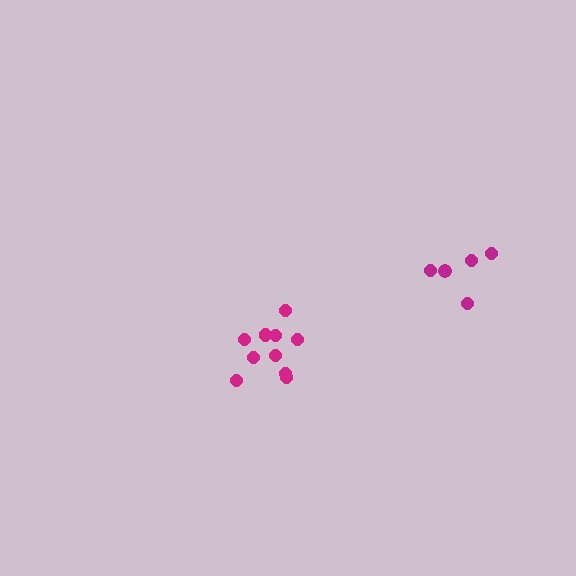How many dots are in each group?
Group 1: 10 dots, Group 2: 5 dots (15 total).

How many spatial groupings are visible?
There are 2 spatial groupings.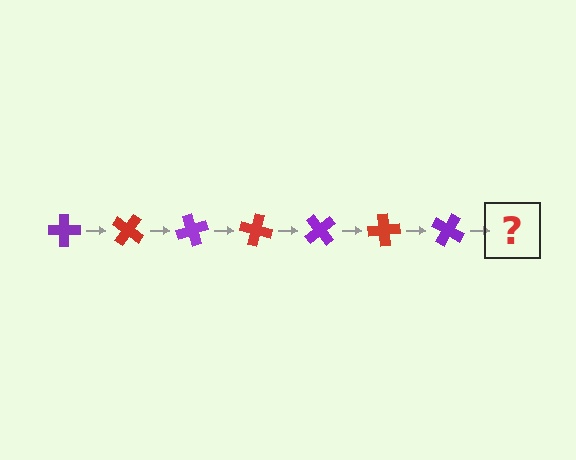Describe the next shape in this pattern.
It should be a red cross, rotated 245 degrees from the start.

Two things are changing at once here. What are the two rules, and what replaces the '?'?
The two rules are that it rotates 35 degrees each step and the color cycles through purple and red. The '?' should be a red cross, rotated 245 degrees from the start.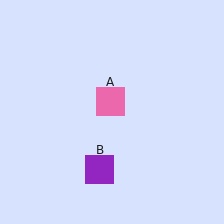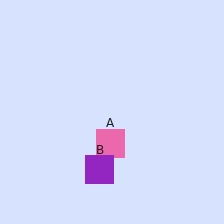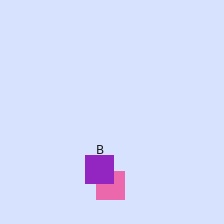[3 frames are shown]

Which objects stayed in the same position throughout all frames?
Purple square (object B) remained stationary.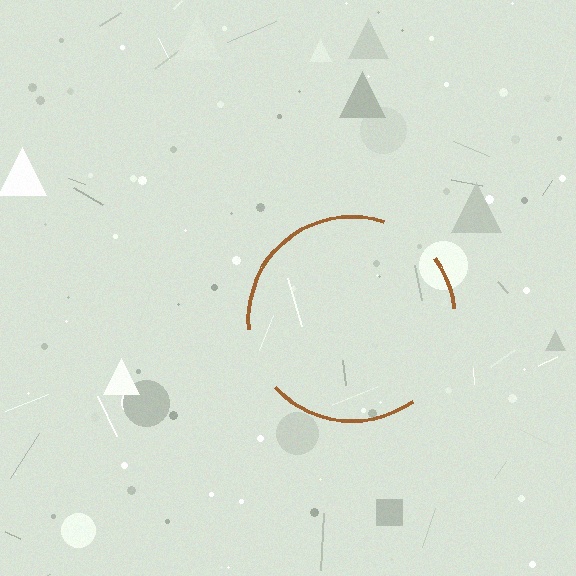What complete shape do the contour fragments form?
The contour fragments form a circle.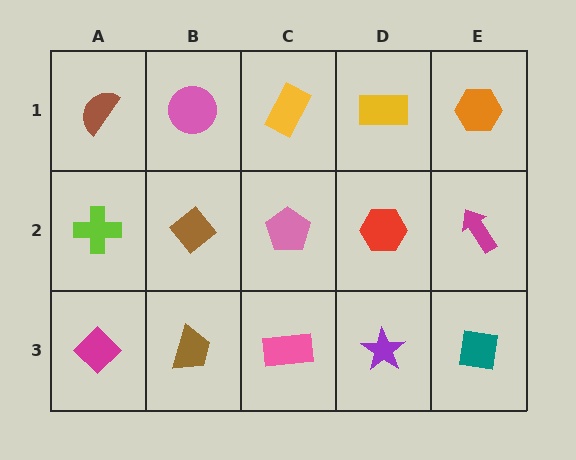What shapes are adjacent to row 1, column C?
A pink pentagon (row 2, column C), a pink circle (row 1, column B), a yellow rectangle (row 1, column D).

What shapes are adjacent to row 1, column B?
A brown diamond (row 2, column B), a brown semicircle (row 1, column A), a yellow rectangle (row 1, column C).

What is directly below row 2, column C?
A pink rectangle.